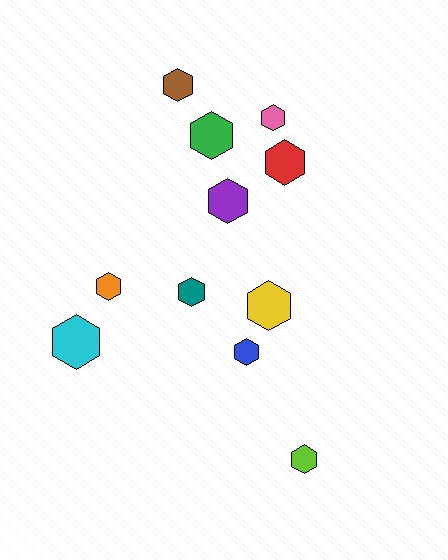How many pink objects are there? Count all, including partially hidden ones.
There is 1 pink object.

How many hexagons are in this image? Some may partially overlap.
There are 11 hexagons.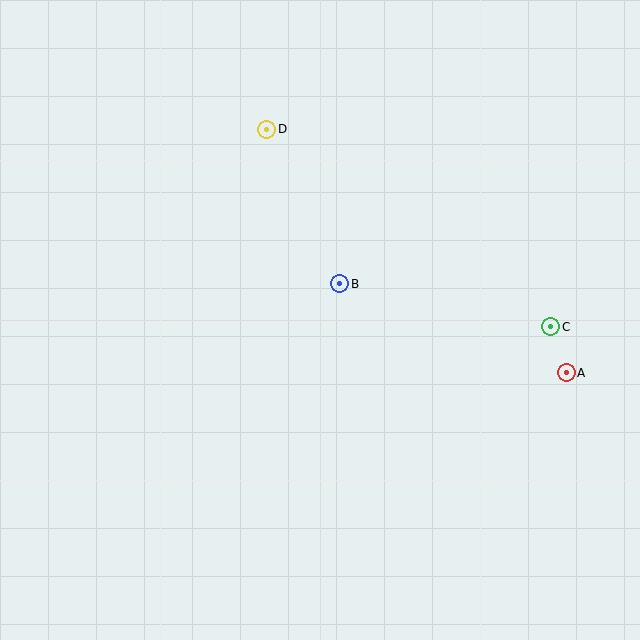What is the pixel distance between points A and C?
The distance between A and C is 48 pixels.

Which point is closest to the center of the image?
Point B at (340, 284) is closest to the center.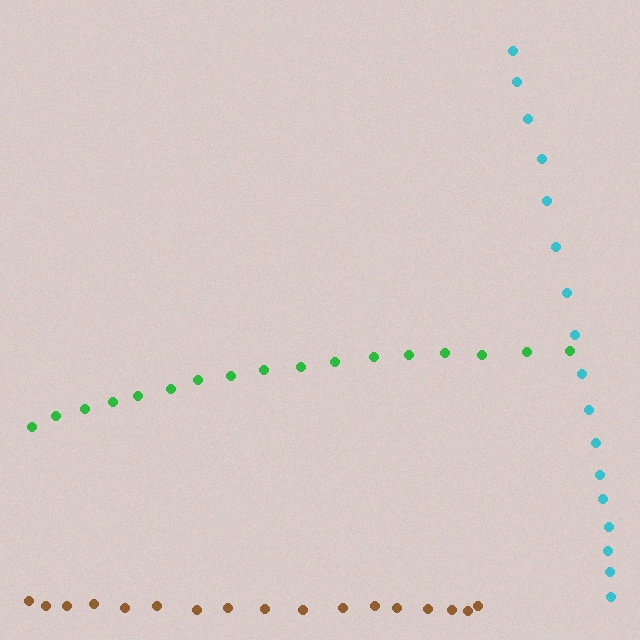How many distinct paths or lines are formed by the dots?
There are 3 distinct paths.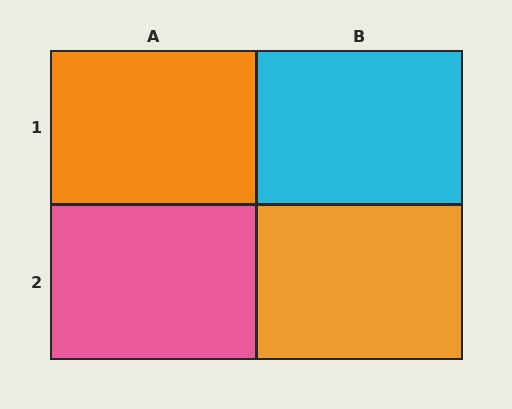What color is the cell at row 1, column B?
Cyan.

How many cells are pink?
1 cell is pink.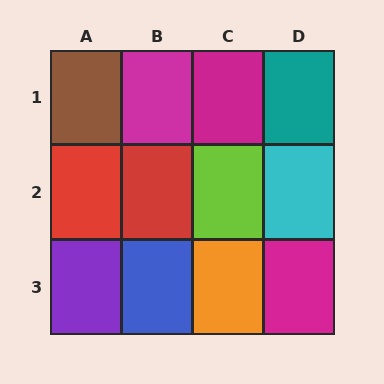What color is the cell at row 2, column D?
Cyan.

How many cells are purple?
1 cell is purple.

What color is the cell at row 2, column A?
Red.